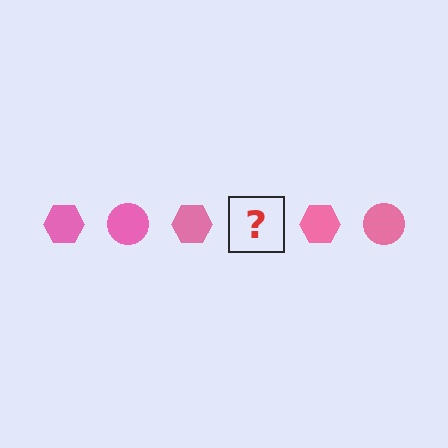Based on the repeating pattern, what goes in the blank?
The blank should be a pink circle.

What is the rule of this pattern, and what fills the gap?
The rule is that the pattern cycles through hexagon, circle shapes in pink. The gap should be filled with a pink circle.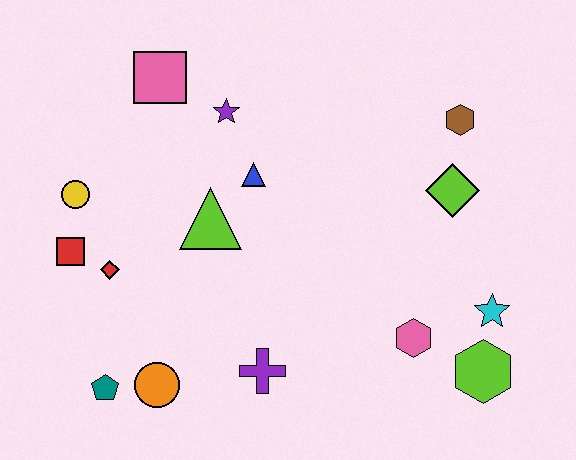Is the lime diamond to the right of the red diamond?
Yes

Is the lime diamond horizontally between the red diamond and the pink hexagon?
No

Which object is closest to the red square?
The red diamond is closest to the red square.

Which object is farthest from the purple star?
The lime hexagon is farthest from the purple star.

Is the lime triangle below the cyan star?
No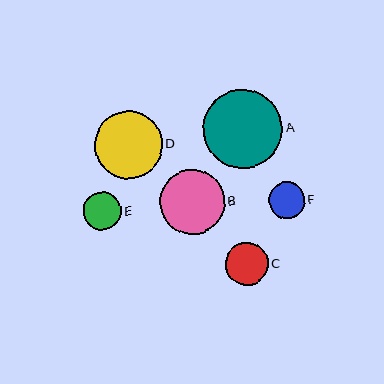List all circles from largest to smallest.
From largest to smallest: A, D, B, C, E, F.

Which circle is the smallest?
Circle F is the smallest with a size of approximately 36 pixels.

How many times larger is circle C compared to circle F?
Circle C is approximately 1.2 times the size of circle F.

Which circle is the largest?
Circle A is the largest with a size of approximately 79 pixels.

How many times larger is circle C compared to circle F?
Circle C is approximately 1.2 times the size of circle F.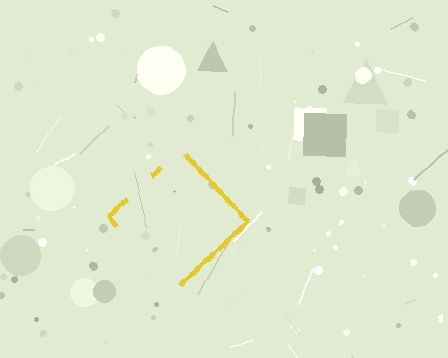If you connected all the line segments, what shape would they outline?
They would outline a diamond.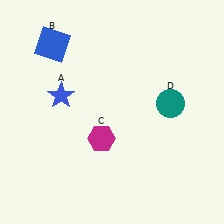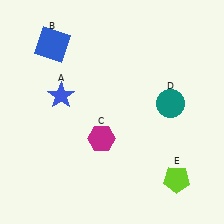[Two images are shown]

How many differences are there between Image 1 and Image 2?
There is 1 difference between the two images.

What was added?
A lime pentagon (E) was added in Image 2.